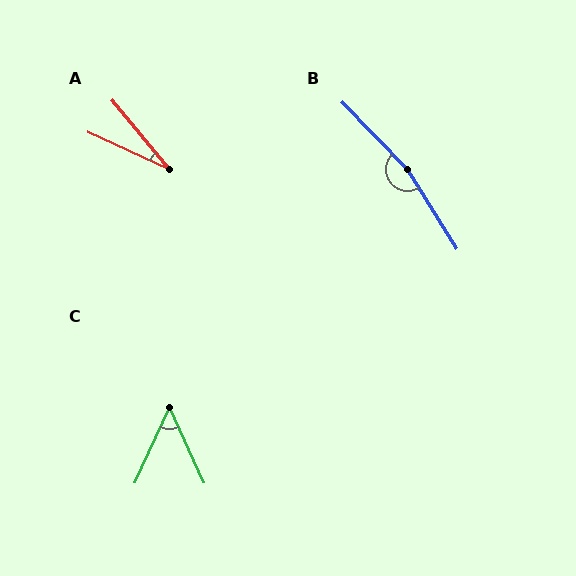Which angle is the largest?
B, at approximately 168 degrees.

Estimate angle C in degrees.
Approximately 49 degrees.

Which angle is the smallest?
A, at approximately 26 degrees.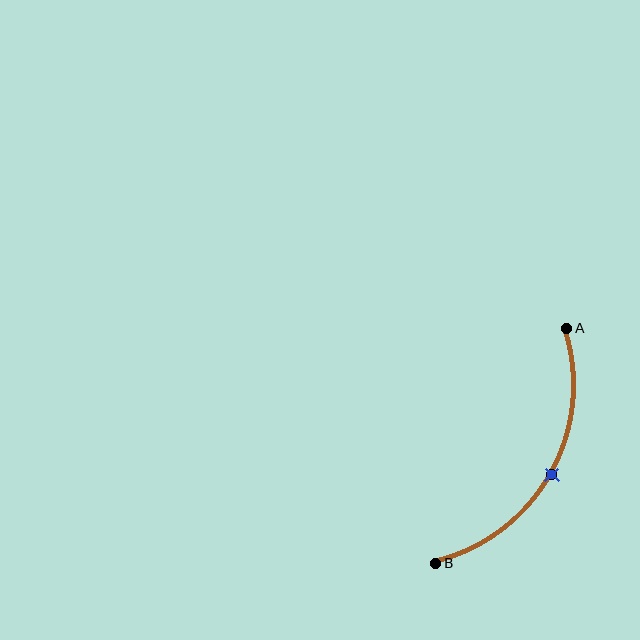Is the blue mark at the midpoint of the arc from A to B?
Yes. The blue mark lies on the arc at equal arc-length from both A and B — it is the arc midpoint.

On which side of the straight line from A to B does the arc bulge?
The arc bulges to the right of the straight line connecting A and B.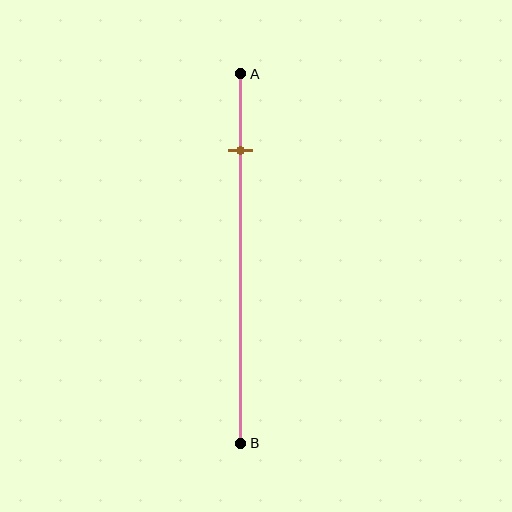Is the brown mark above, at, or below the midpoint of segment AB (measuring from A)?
The brown mark is above the midpoint of segment AB.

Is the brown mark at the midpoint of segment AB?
No, the mark is at about 20% from A, not at the 50% midpoint.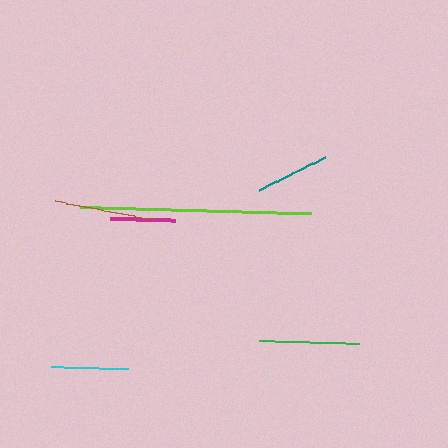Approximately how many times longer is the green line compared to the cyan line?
The green line is approximately 1.3 times the length of the cyan line.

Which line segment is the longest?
The lime line is the longest at approximately 231 pixels.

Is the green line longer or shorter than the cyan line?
The green line is longer than the cyan line.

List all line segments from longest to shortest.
From longest to shortest: lime, brown, green, cyan, teal, magenta.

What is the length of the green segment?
The green segment is approximately 101 pixels long.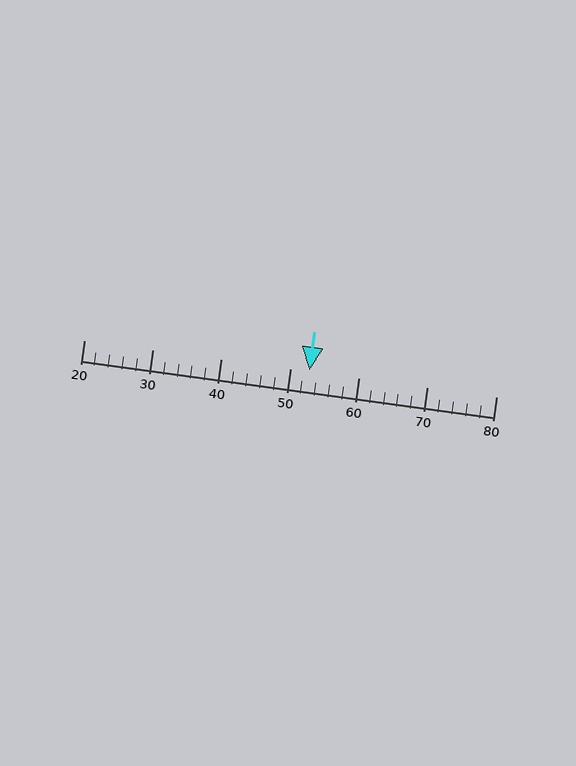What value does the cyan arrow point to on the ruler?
The cyan arrow points to approximately 53.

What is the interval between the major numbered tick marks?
The major tick marks are spaced 10 units apart.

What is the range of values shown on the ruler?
The ruler shows values from 20 to 80.